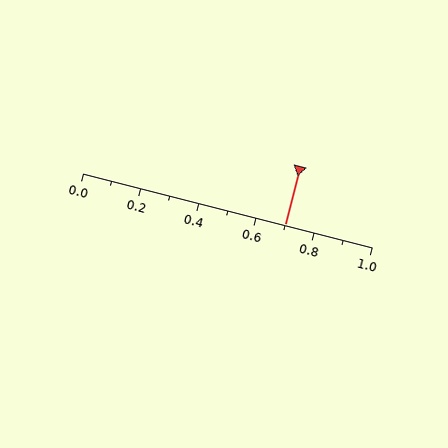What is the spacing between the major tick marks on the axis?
The major ticks are spaced 0.2 apart.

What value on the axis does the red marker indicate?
The marker indicates approximately 0.7.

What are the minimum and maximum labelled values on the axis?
The axis runs from 0.0 to 1.0.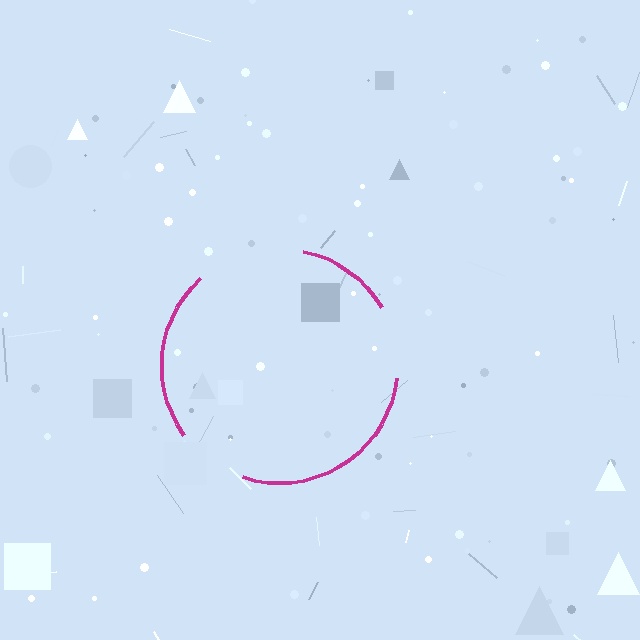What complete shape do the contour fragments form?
The contour fragments form a circle.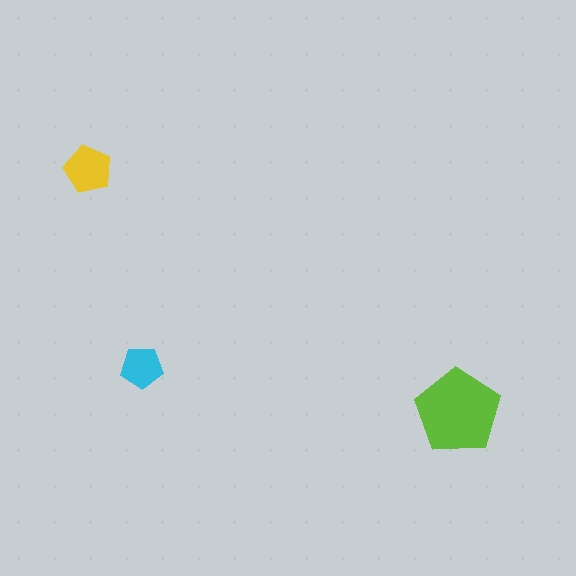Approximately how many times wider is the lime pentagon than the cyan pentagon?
About 2 times wider.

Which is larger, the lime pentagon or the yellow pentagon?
The lime one.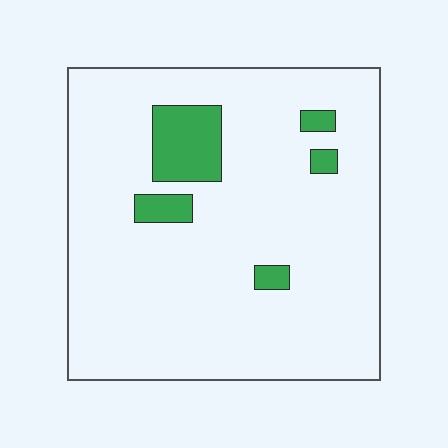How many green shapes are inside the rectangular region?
5.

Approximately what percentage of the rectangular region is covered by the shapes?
Approximately 10%.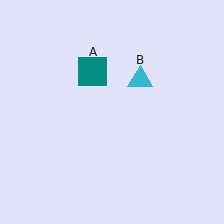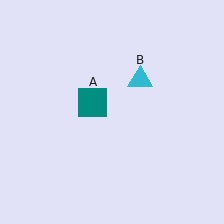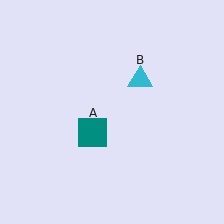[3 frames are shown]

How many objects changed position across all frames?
1 object changed position: teal square (object A).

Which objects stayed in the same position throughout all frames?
Cyan triangle (object B) remained stationary.